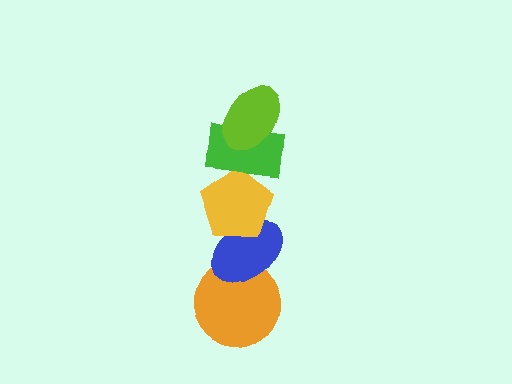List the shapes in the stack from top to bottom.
From top to bottom: the lime ellipse, the green rectangle, the yellow pentagon, the blue ellipse, the orange circle.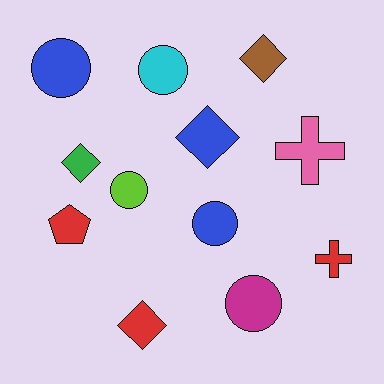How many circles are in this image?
There are 5 circles.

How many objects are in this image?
There are 12 objects.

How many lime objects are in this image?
There is 1 lime object.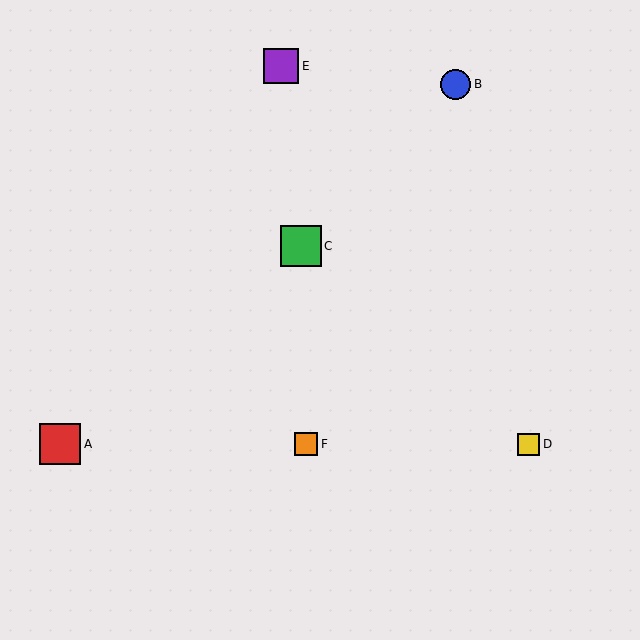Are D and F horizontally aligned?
Yes, both are at y≈444.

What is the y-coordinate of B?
Object B is at y≈84.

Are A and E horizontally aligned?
No, A is at y≈444 and E is at y≈66.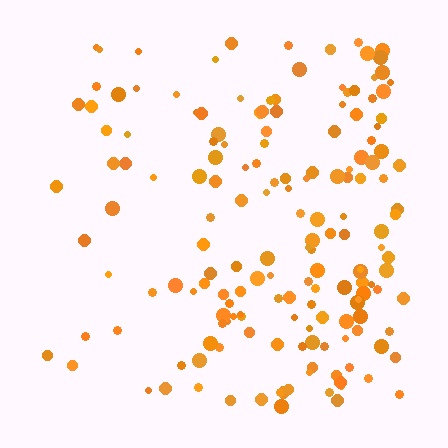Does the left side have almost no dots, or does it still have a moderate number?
Still a moderate number, just noticeably fewer than the right.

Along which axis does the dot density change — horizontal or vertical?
Horizontal.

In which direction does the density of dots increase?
From left to right, with the right side densest.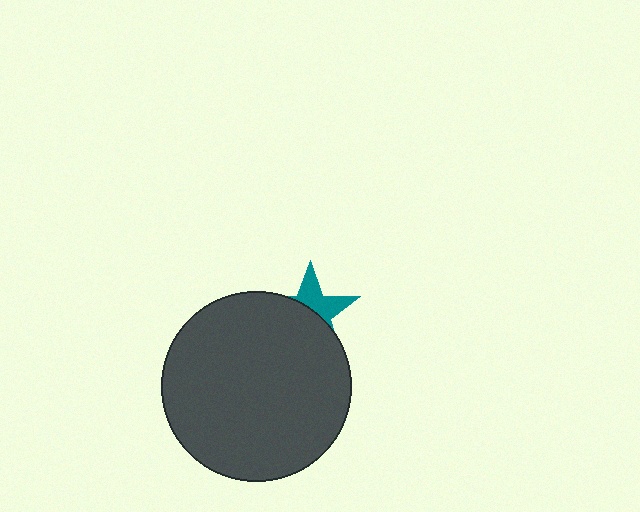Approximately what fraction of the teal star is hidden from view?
Roughly 59% of the teal star is hidden behind the dark gray circle.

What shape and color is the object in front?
The object in front is a dark gray circle.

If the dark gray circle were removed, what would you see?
You would see the complete teal star.